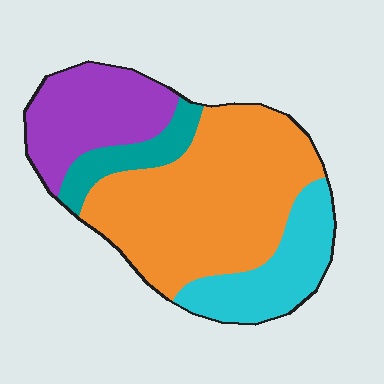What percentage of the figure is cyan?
Cyan covers 19% of the figure.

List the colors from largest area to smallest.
From largest to smallest: orange, purple, cyan, teal.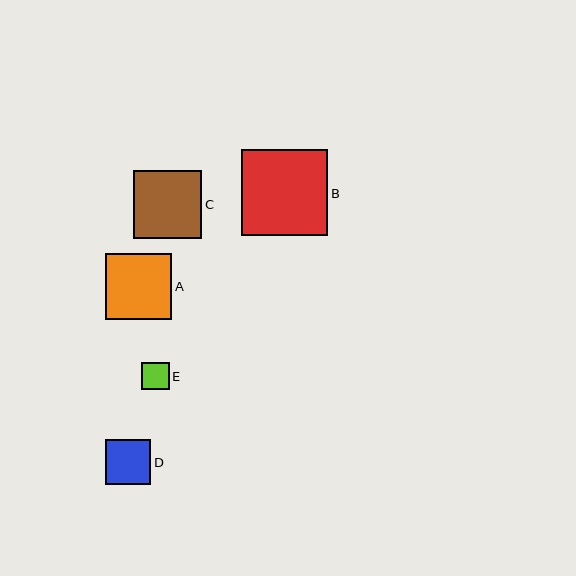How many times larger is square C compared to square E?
Square C is approximately 2.5 times the size of square E.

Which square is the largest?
Square B is the largest with a size of approximately 87 pixels.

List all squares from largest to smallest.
From largest to smallest: B, C, A, D, E.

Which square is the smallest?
Square E is the smallest with a size of approximately 27 pixels.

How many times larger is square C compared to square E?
Square C is approximately 2.5 times the size of square E.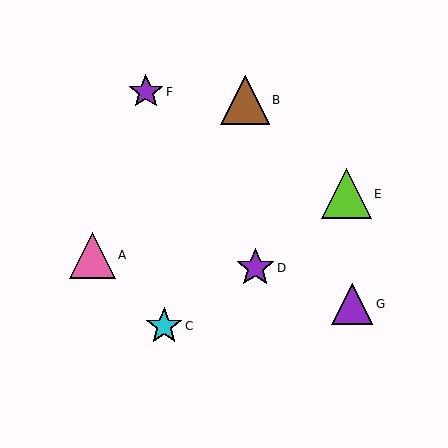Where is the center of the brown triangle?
The center of the brown triangle is at (245, 100).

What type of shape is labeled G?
Shape G is a purple triangle.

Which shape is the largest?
The lime triangle (labeled E) is the largest.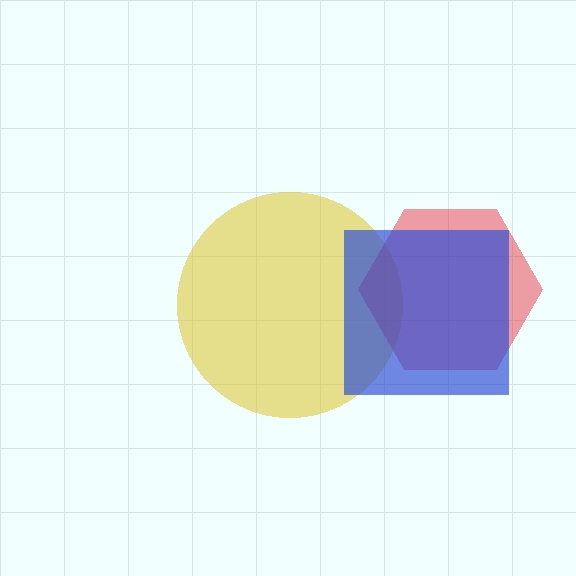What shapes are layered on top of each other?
The layered shapes are: a yellow circle, a red hexagon, a blue square.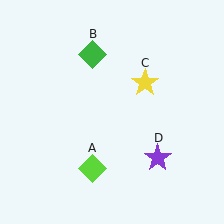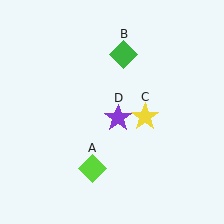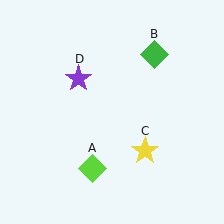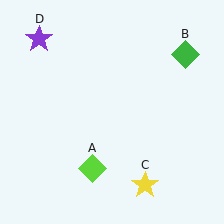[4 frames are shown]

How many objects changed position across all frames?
3 objects changed position: green diamond (object B), yellow star (object C), purple star (object D).